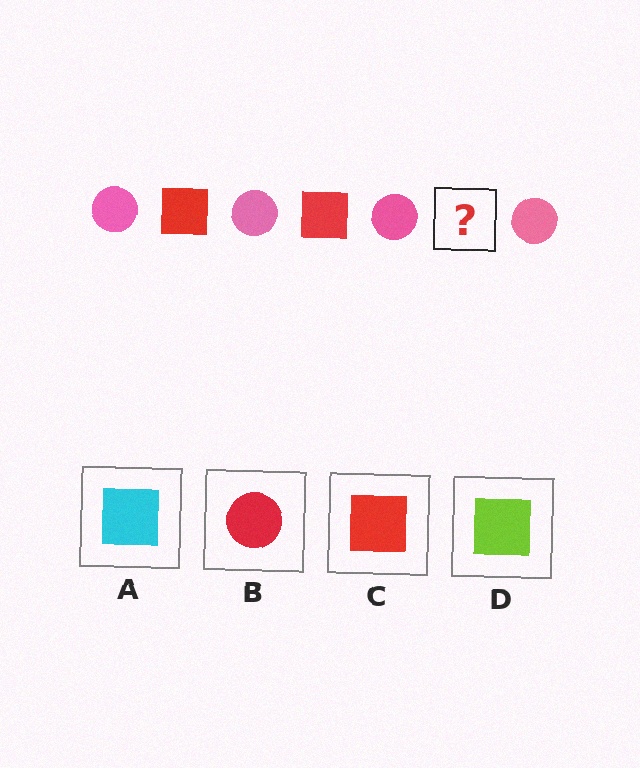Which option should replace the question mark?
Option C.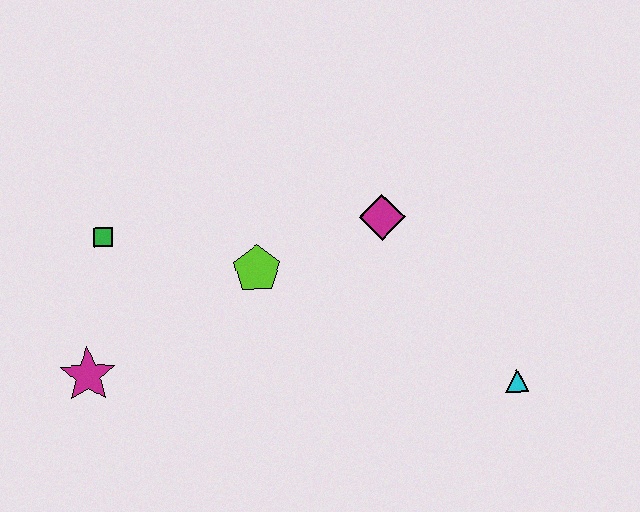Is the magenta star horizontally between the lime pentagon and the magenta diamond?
No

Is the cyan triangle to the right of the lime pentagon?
Yes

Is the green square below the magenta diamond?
Yes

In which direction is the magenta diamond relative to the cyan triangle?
The magenta diamond is above the cyan triangle.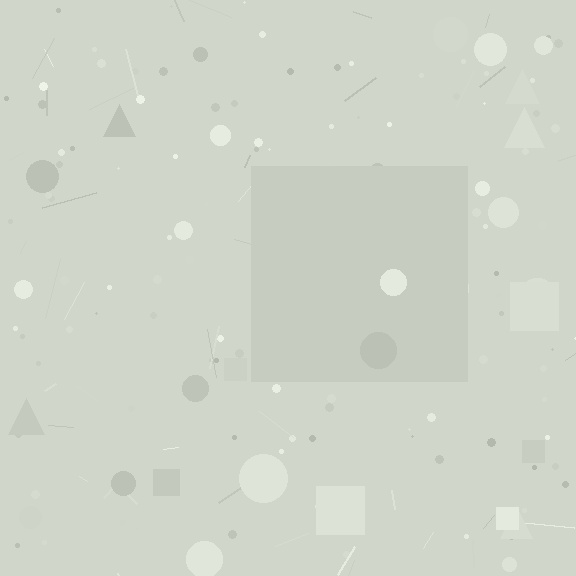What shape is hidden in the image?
A square is hidden in the image.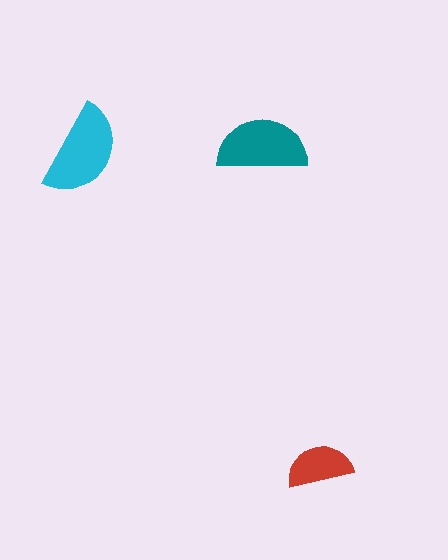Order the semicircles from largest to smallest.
the cyan one, the teal one, the red one.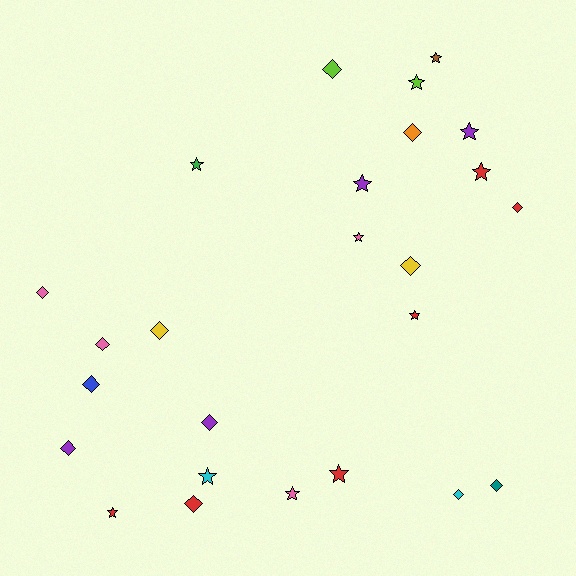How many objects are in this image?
There are 25 objects.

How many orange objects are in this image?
There is 1 orange object.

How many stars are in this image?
There are 12 stars.